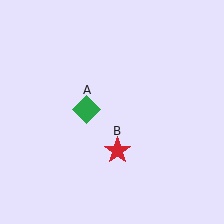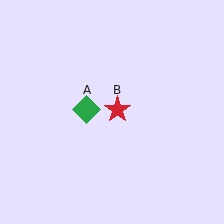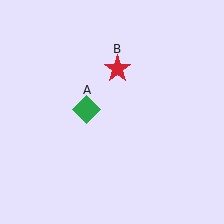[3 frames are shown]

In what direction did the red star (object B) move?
The red star (object B) moved up.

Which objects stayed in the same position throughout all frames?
Green diamond (object A) remained stationary.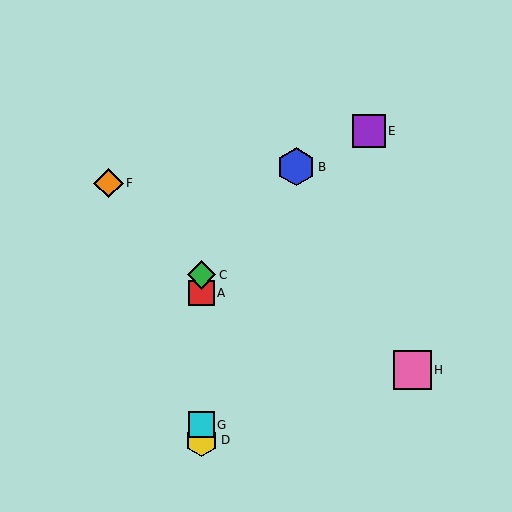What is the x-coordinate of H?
Object H is at x≈412.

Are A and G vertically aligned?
Yes, both are at x≈202.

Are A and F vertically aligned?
No, A is at x≈202 and F is at x≈109.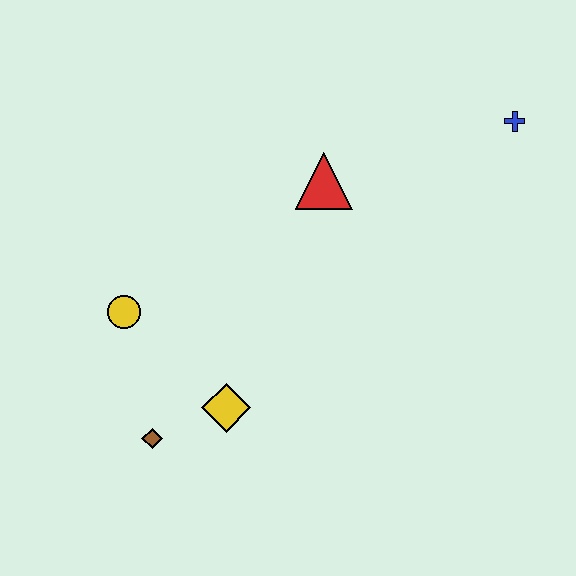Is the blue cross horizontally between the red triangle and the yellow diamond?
No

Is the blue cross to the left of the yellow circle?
No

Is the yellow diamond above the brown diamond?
Yes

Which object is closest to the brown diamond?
The yellow diamond is closest to the brown diamond.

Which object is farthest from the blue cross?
The brown diamond is farthest from the blue cross.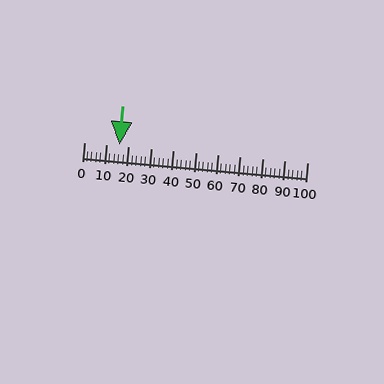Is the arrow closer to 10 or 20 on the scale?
The arrow is closer to 20.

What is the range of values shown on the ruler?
The ruler shows values from 0 to 100.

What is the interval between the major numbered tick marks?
The major tick marks are spaced 10 units apart.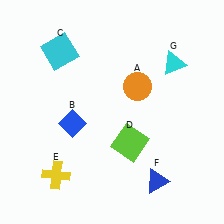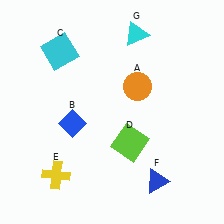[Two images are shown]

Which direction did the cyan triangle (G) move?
The cyan triangle (G) moved left.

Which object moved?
The cyan triangle (G) moved left.